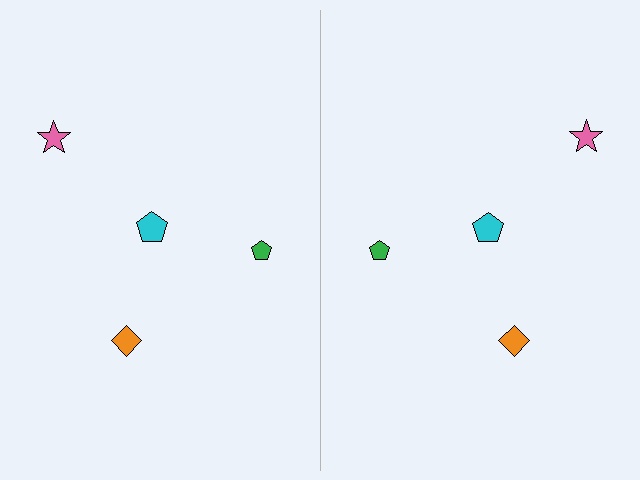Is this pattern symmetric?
Yes, this pattern has bilateral (reflection) symmetry.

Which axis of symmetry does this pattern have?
The pattern has a vertical axis of symmetry running through the center of the image.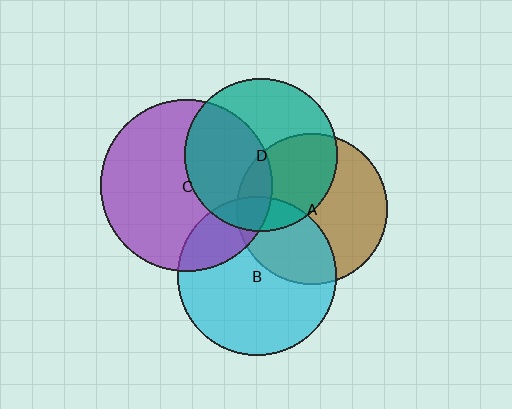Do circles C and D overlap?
Yes.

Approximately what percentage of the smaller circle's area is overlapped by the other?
Approximately 45%.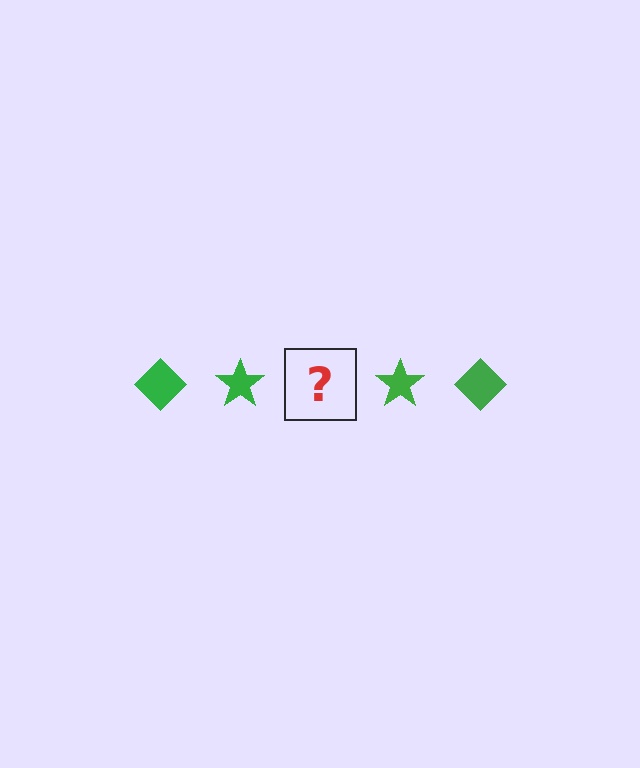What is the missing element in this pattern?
The missing element is a green diamond.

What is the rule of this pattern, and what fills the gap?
The rule is that the pattern cycles through diamond, star shapes in green. The gap should be filled with a green diamond.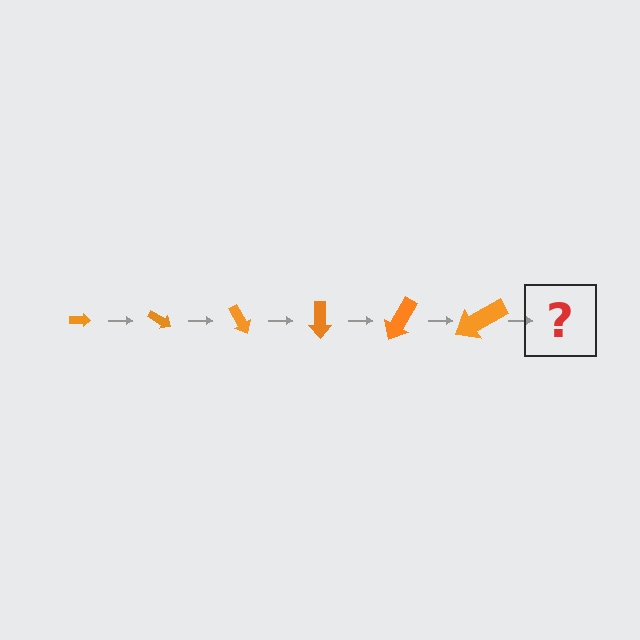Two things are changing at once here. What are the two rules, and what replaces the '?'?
The two rules are that the arrow grows larger each step and it rotates 30 degrees each step. The '?' should be an arrow, larger than the previous one and rotated 180 degrees from the start.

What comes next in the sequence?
The next element should be an arrow, larger than the previous one and rotated 180 degrees from the start.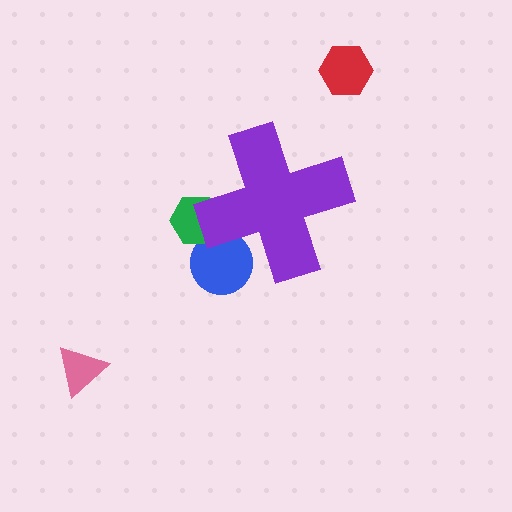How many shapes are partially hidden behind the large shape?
2 shapes are partially hidden.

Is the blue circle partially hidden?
Yes, the blue circle is partially hidden behind the purple cross.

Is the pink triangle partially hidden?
No, the pink triangle is fully visible.